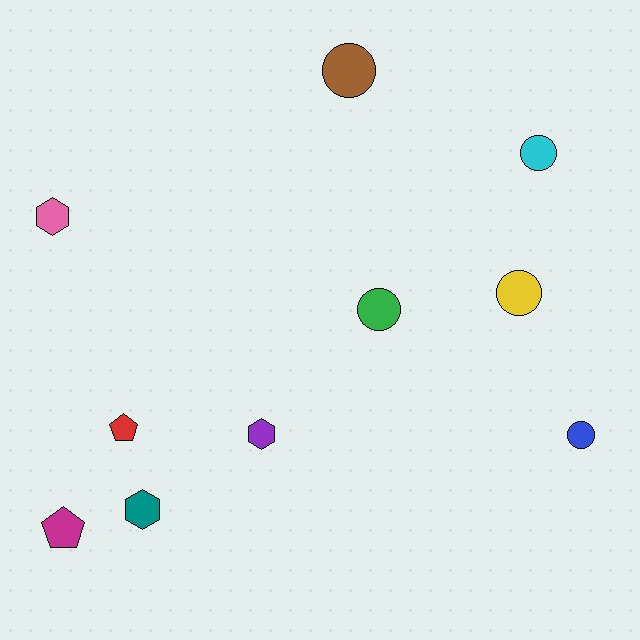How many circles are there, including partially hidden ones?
There are 5 circles.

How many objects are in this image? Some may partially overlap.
There are 10 objects.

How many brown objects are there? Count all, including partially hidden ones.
There is 1 brown object.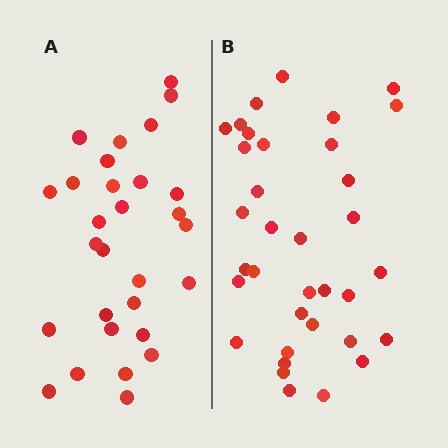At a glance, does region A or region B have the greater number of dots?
Region B (the right region) has more dots.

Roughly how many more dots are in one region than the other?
Region B has about 6 more dots than region A.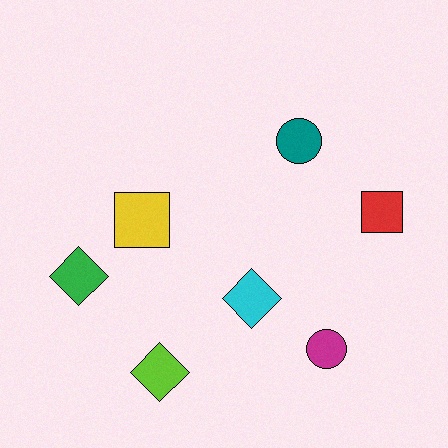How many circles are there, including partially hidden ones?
There are 2 circles.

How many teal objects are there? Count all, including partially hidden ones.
There is 1 teal object.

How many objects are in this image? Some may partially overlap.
There are 7 objects.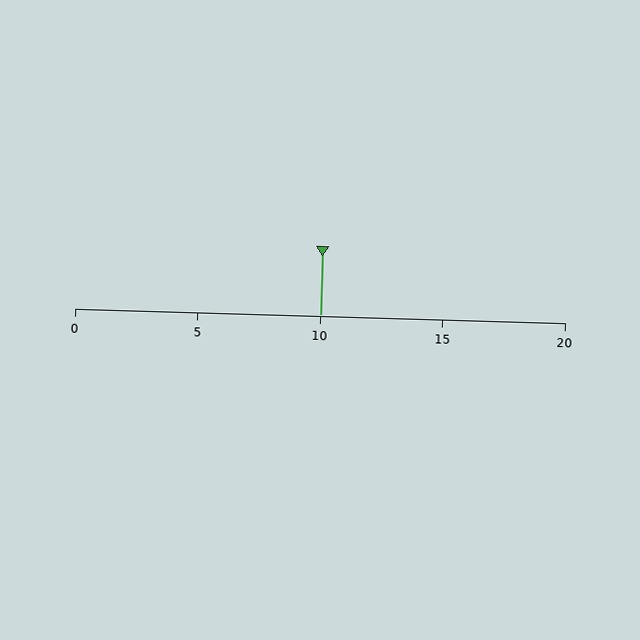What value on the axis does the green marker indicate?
The marker indicates approximately 10.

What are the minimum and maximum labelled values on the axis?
The axis runs from 0 to 20.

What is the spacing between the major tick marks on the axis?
The major ticks are spaced 5 apart.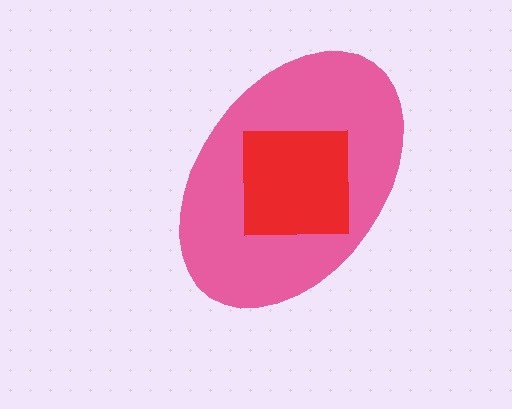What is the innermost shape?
The red square.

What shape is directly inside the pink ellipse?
The red square.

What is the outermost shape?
The pink ellipse.